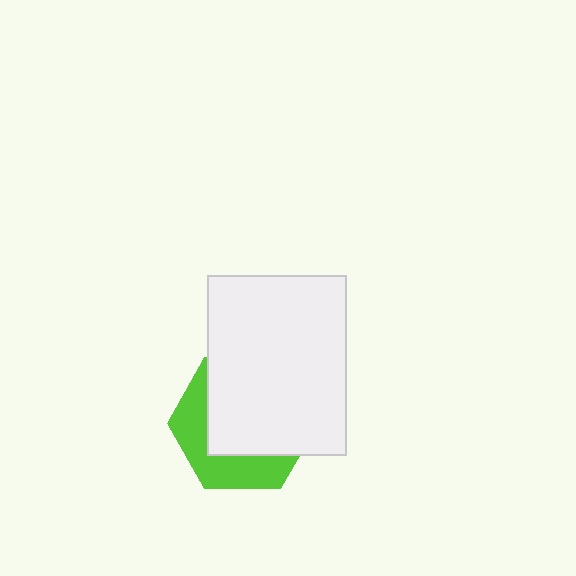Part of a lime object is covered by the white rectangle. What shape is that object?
It is a hexagon.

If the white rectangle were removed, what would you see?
You would see the complete lime hexagon.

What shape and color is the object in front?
The object in front is a white rectangle.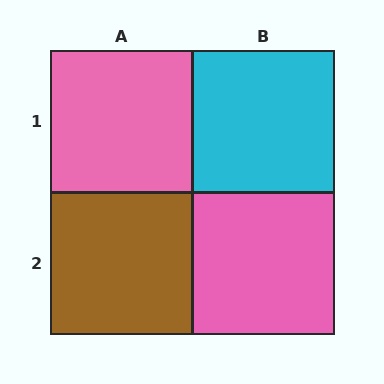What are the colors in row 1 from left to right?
Pink, cyan.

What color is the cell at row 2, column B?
Pink.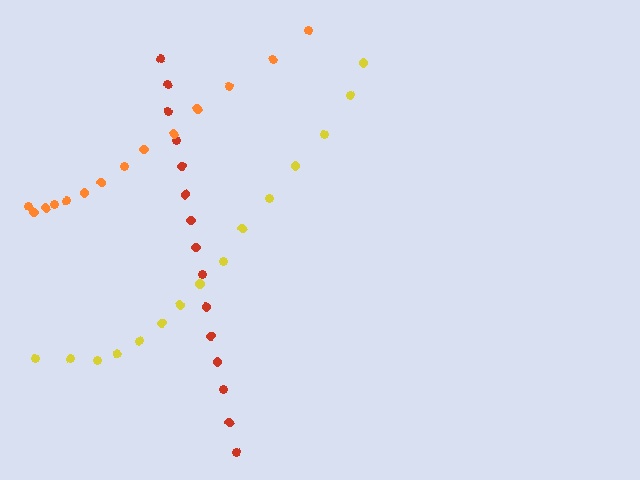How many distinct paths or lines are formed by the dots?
There are 3 distinct paths.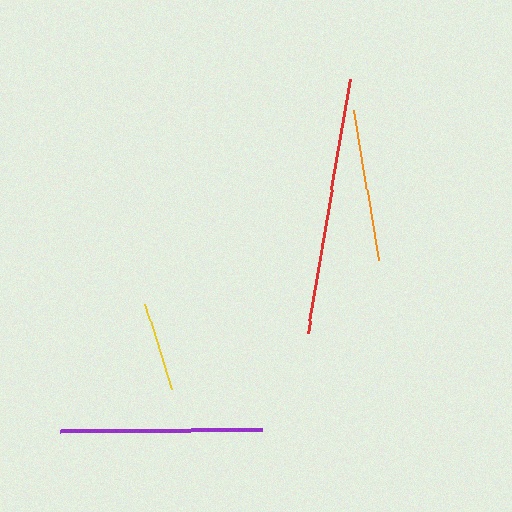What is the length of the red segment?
The red segment is approximately 256 pixels long.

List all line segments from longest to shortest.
From longest to shortest: red, purple, orange, yellow.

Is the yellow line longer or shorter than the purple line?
The purple line is longer than the yellow line.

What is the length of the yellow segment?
The yellow segment is approximately 89 pixels long.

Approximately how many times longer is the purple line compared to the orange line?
The purple line is approximately 1.3 times the length of the orange line.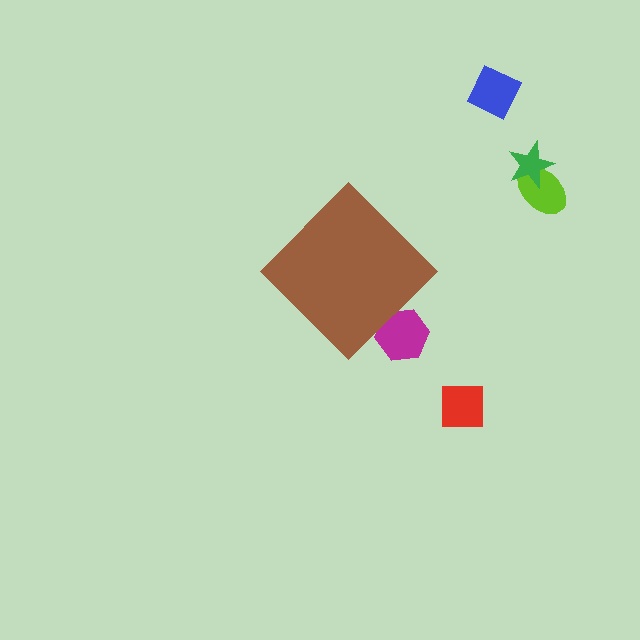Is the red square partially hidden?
No, the red square is fully visible.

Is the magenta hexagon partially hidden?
Yes, the magenta hexagon is partially hidden behind the brown diamond.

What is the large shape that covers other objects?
A brown diamond.